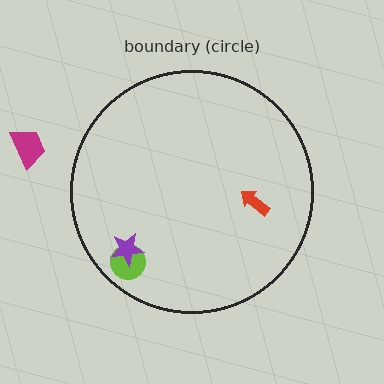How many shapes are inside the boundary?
3 inside, 1 outside.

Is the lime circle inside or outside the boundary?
Inside.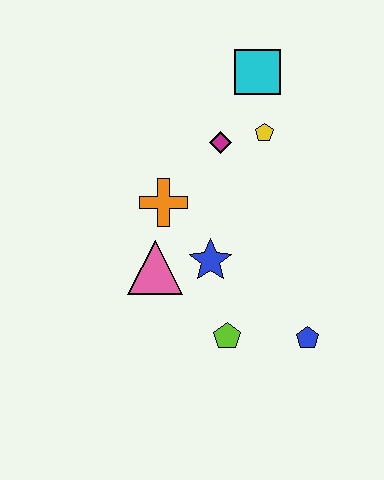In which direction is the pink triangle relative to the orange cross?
The pink triangle is below the orange cross.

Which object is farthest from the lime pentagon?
The cyan square is farthest from the lime pentagon.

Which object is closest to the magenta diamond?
The yellow pentagon is closest to the magenta diamond.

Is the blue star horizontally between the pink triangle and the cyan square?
Yes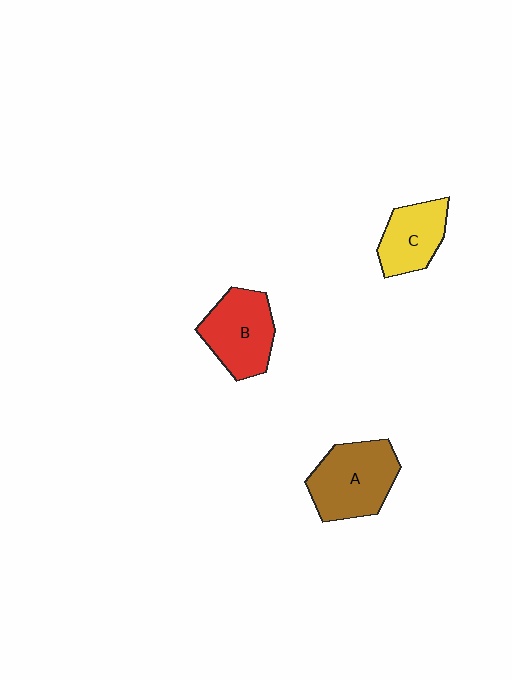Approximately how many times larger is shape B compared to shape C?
Approximately 1.3 times.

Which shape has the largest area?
Shape A (brown).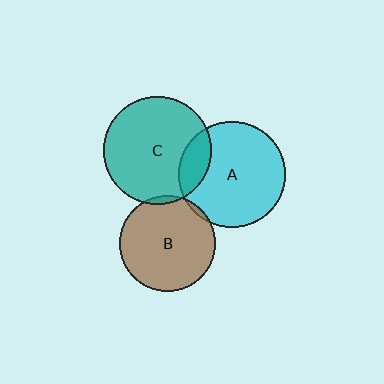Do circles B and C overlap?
Yes.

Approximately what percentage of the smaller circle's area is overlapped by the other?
Approximately 5%.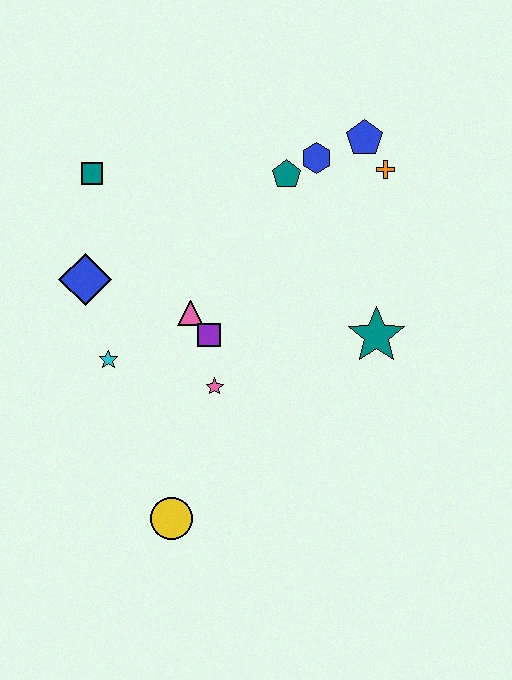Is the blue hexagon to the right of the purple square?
Yes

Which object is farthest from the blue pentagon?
The yellow circle is farthest from the blue pentagon.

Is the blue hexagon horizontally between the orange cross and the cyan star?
Yes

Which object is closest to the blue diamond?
The cyan star is closest to the blue diamond.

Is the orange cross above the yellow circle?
Yes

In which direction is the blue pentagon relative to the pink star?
The blue pentagon is above the pink star.